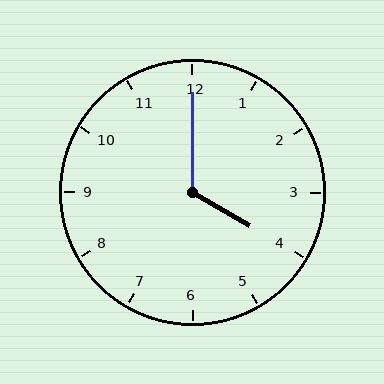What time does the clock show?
4:00.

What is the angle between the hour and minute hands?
Approximately 120 degrees.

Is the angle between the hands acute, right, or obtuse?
It is obtuse.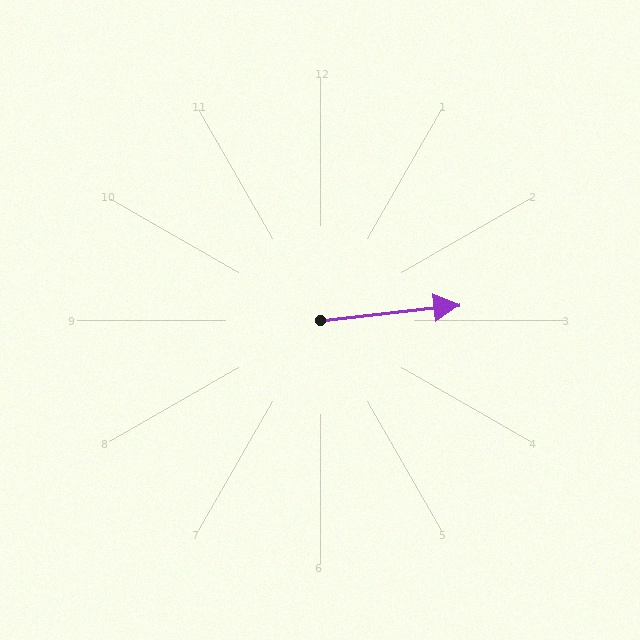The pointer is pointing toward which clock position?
Roughly 3 o'clock.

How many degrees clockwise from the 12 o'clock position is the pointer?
Approximately 84 degrees.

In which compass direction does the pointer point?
East.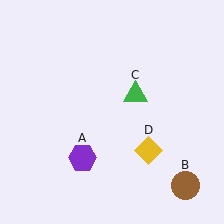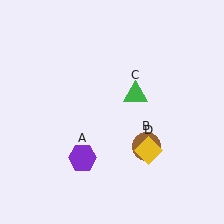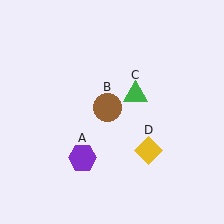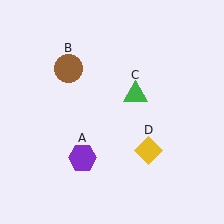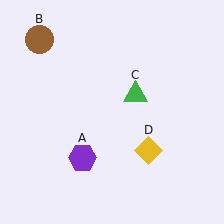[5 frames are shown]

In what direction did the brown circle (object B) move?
The brown circle (object B) moved up and to the left.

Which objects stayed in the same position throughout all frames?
Purple hexagon (object A) and green triangle (object C) and yellow diamond (object D) remained stationary.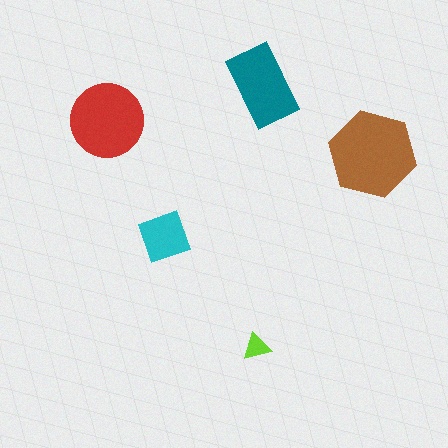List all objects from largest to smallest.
The brown hexagon, the red circle, the teal rectangle, the cyan square, the lime triangle.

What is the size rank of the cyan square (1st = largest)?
4th.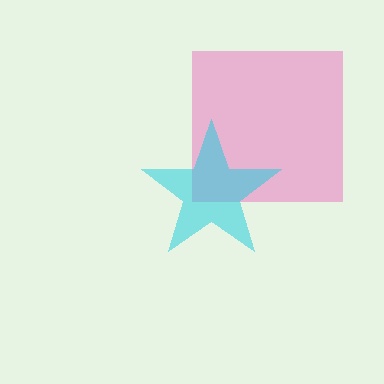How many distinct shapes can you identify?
There are 2 distinct shapes: a pink square, a cyan star.